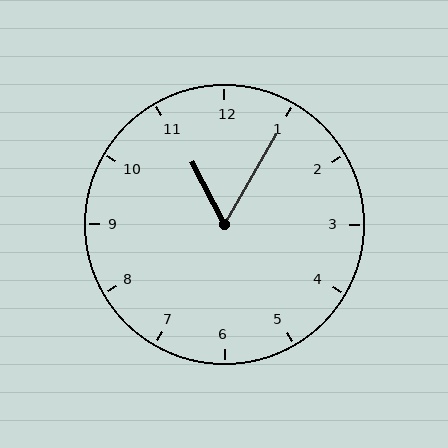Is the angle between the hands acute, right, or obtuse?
It is acute.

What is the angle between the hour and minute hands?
Approximately 58 degrees.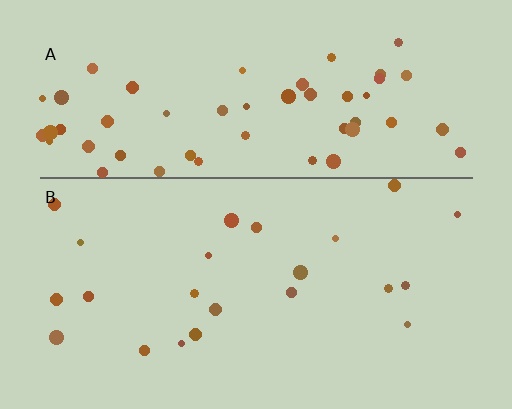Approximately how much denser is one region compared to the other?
Approximately 2.6× — region A over region B.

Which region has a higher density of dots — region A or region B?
A (the top).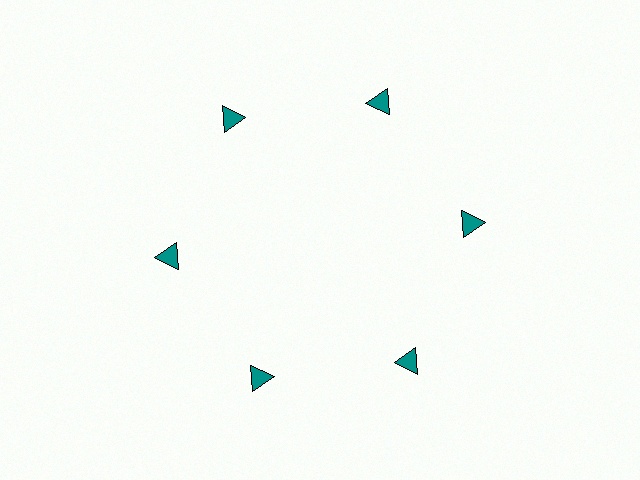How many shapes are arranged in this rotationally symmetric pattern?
There are 6 shapes, arranged in 6 groups of 1.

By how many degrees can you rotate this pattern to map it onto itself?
The pattern maps onto itself every 60 degrees of rotation.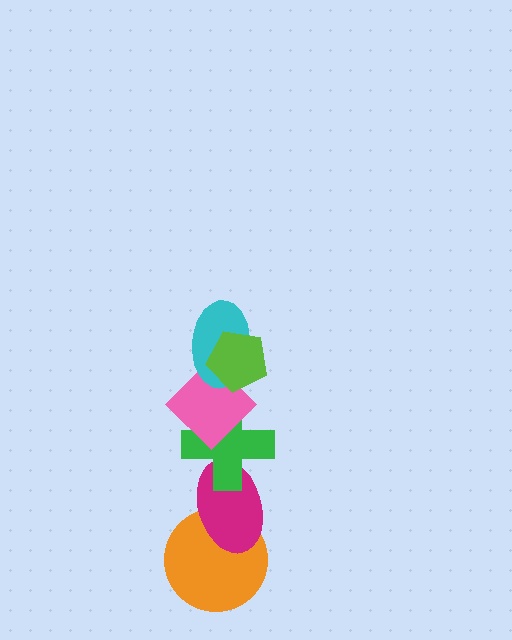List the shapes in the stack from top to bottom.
From top to bottom: the lime pentagon, the cyan ellipse, the pink diamond, the green cross, the magenta ellipse, the orange circle.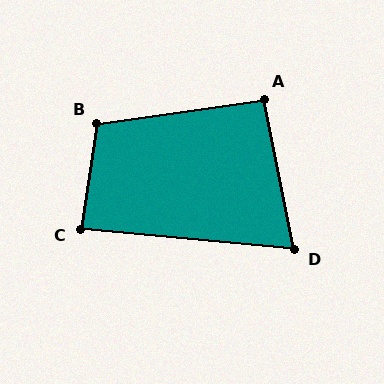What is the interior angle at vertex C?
Approximately 87 degrees (approximately right).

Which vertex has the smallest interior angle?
D, at approximately 73 degrees.